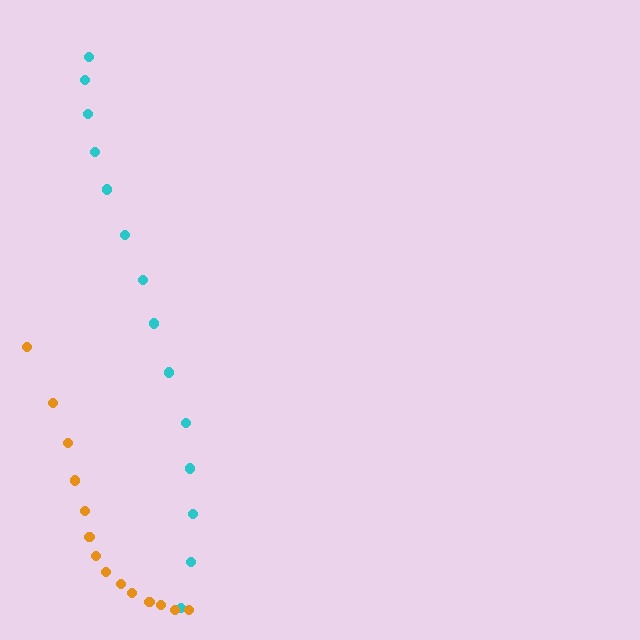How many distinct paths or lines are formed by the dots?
There are 2 distinct paths.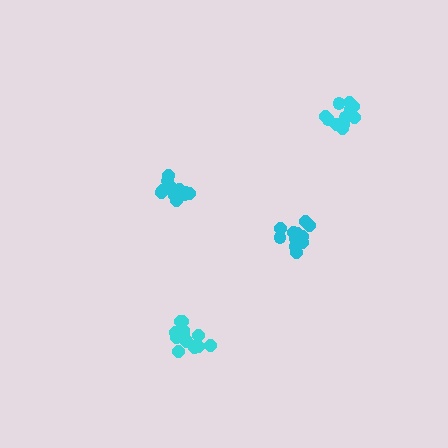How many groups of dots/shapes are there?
There are 4 groups.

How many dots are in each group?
Group 1: 13 dots, Group 2: 11 dots, Group 3: 15 dots, Group 4: 11 dots (50 total).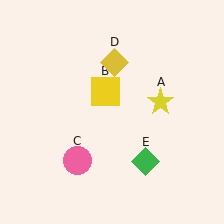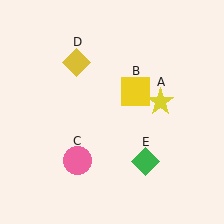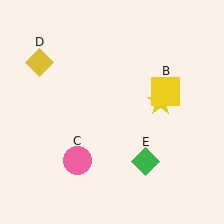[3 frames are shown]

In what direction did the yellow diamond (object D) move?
The yellow diamond (object D) moved left.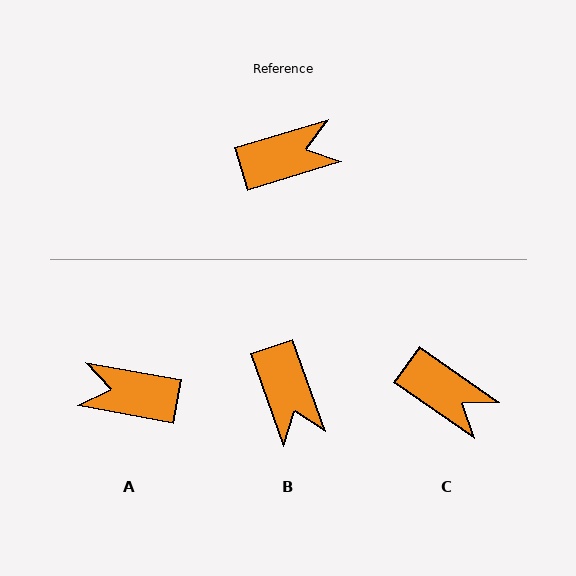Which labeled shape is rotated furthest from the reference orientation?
A, about 153 degrees away.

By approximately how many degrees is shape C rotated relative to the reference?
Approximately 52 degrees clockwise.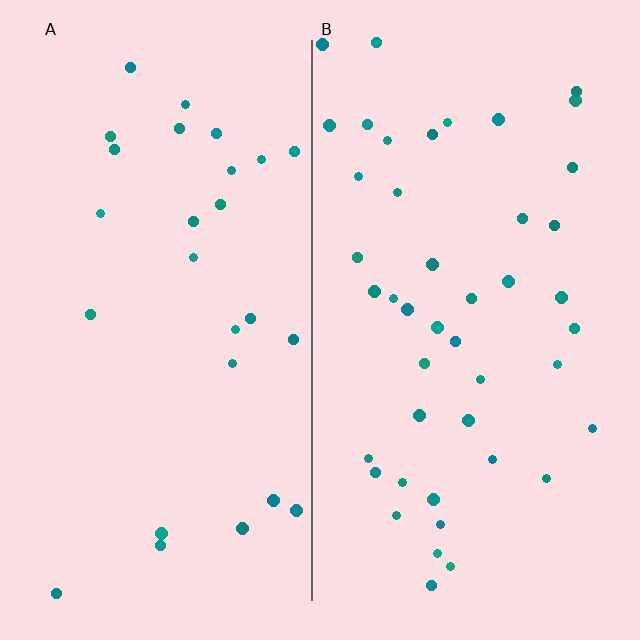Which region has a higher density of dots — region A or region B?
B (the right).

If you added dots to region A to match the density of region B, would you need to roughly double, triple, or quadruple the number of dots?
Approximately double.